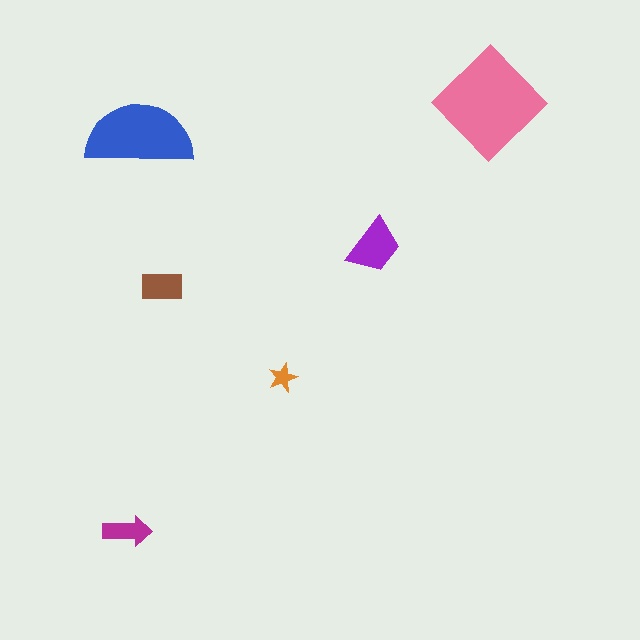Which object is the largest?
The pink diamond.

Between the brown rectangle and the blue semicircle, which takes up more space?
The blue semicircle.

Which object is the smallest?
The orange star.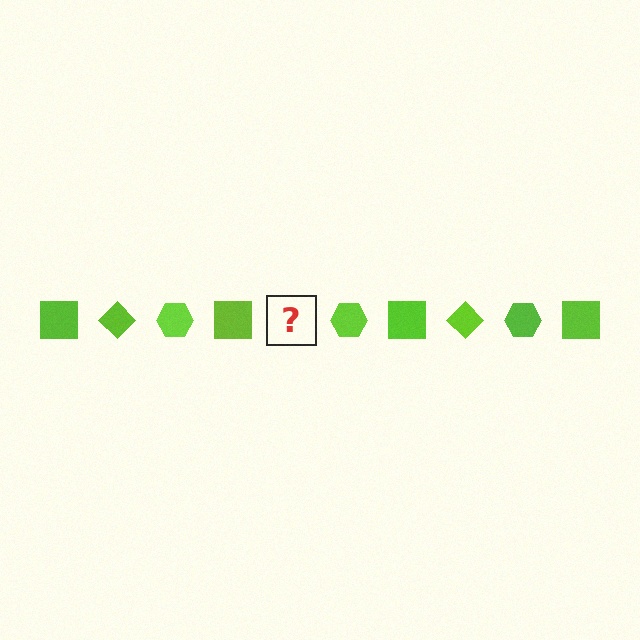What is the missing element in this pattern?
The missing element is a lime diamond.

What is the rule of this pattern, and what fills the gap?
The rule is that the pattern cycles through square, diamond, hexagon shapes in lime. The gap should be filled with a lime diamond.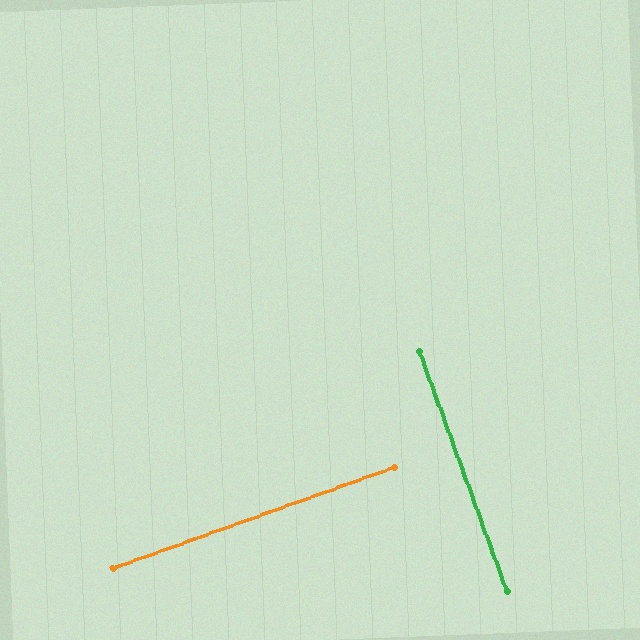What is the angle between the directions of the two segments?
Approximately 90 degrees.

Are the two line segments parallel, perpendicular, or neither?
Perpendicular — they meet at approximately 90°.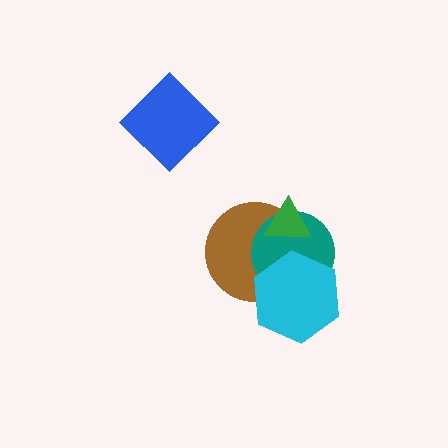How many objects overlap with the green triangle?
2 objects overlap with the green triangle.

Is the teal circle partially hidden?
Yes, it is partially covered by another shape.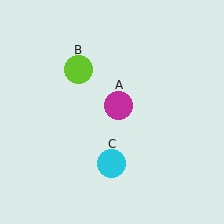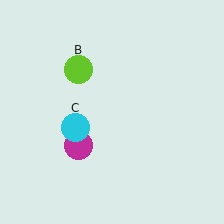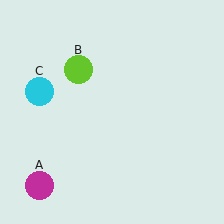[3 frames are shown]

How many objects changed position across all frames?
2 objects changed position: magenta circle (object A), cyan circle (object C).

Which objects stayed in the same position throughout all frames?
Lime circle (object B) remained stationary.